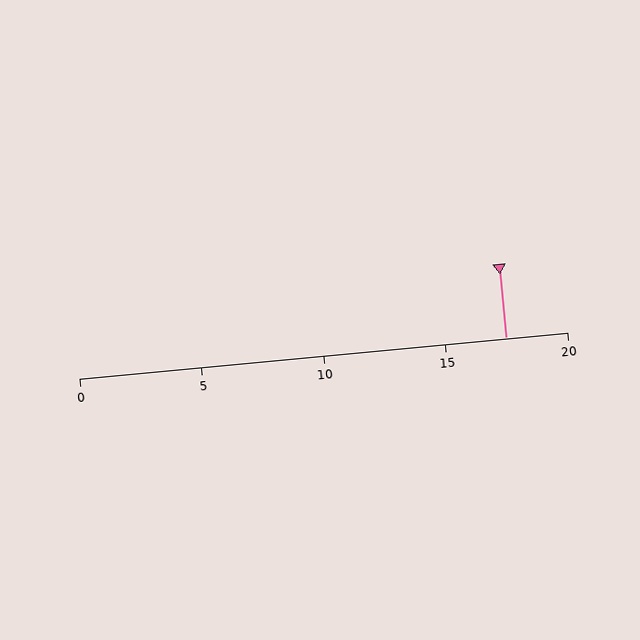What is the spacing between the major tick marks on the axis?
The major ticks are spaced 5 apart.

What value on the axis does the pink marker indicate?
The marker indicates approximately 17.5.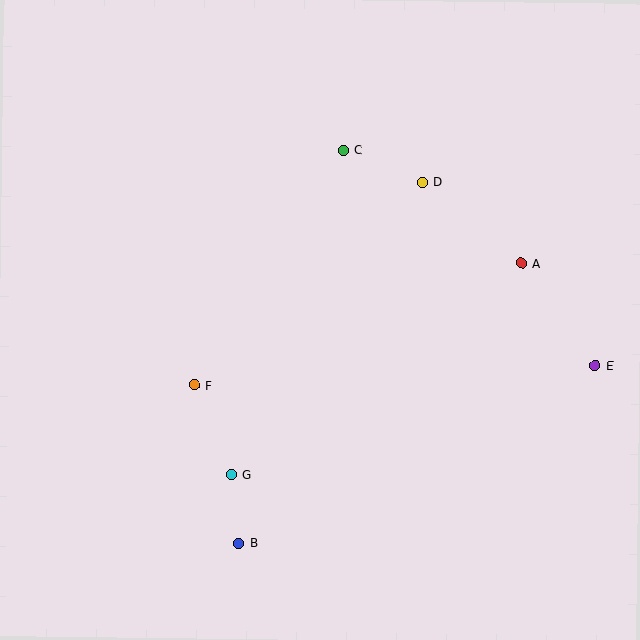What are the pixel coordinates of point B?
Point B is at (239, 543).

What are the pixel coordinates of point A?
Point A is at (521, 263).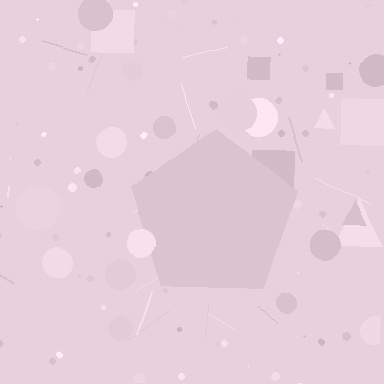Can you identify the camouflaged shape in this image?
The camouflaged shape is a pentagon.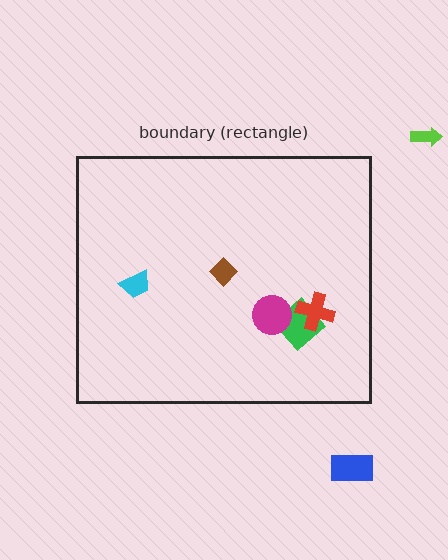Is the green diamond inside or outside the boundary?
Inside.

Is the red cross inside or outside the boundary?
Inside.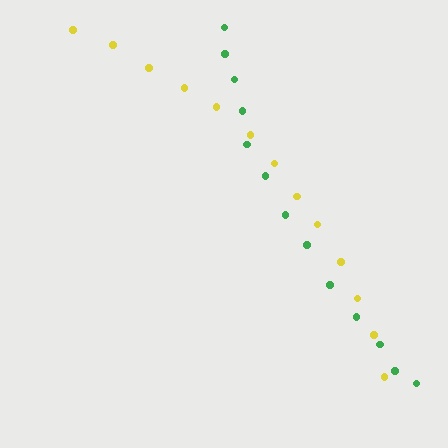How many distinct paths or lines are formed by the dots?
There are 2 distinct paths.